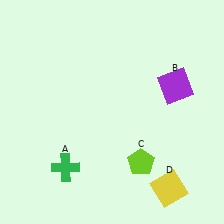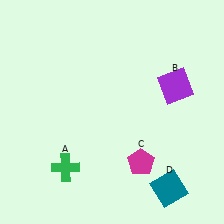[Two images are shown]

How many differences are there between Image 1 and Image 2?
There are 2 differences between the two images.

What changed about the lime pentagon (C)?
In Image 1, C is lime. In Image 2, it changed to magenta.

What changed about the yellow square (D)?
In Image 1, D is yellow. In Image 2, it changed to teal.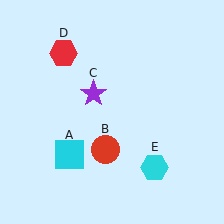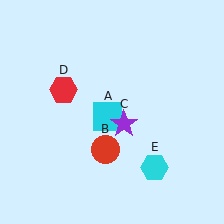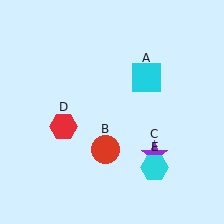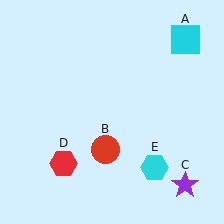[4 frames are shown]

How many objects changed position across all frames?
3 objects changed position: cyan square (object A), purple star (object C), red hexagon (object D).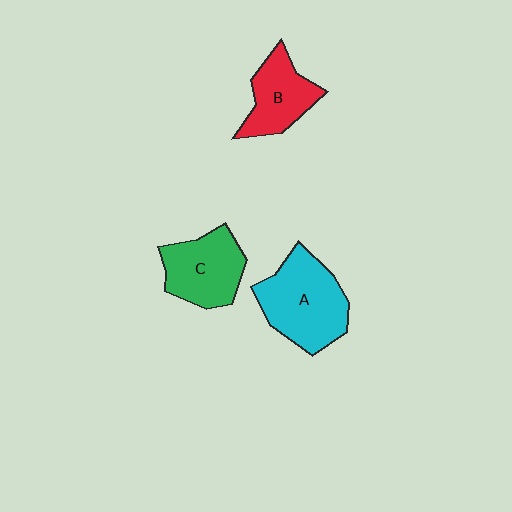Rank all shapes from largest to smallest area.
From largest to smallest: A (cyan), C (green), B (red).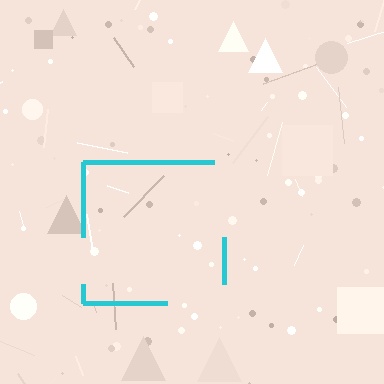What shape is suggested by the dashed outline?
The dashed outline suggests a square.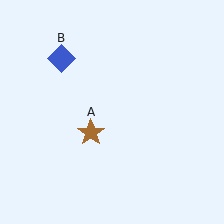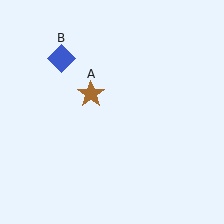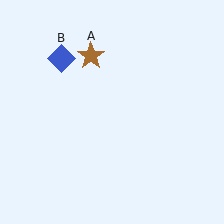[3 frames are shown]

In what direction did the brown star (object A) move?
The brown star (object A) moved up.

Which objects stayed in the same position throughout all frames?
Blue diamond (object B) remained stationary.